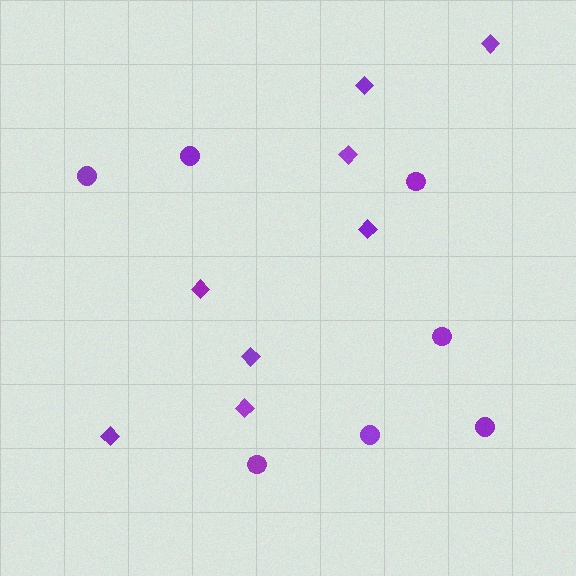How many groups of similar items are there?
There are 2 groups: one group of diamonds (8) and one group of circles (7).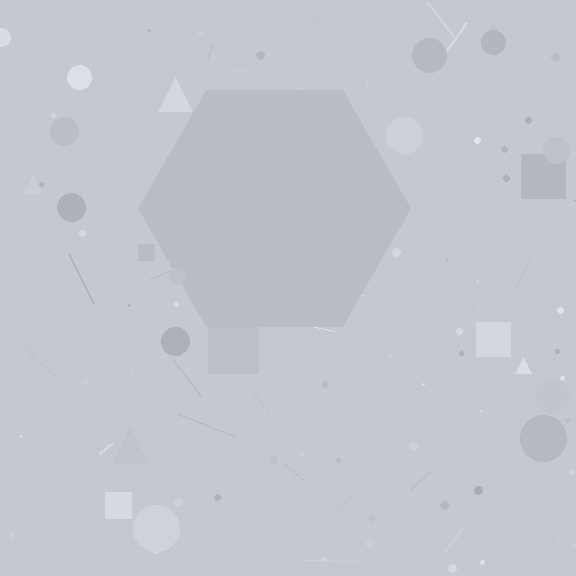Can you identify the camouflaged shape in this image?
The camouflaged shape is a hexagon.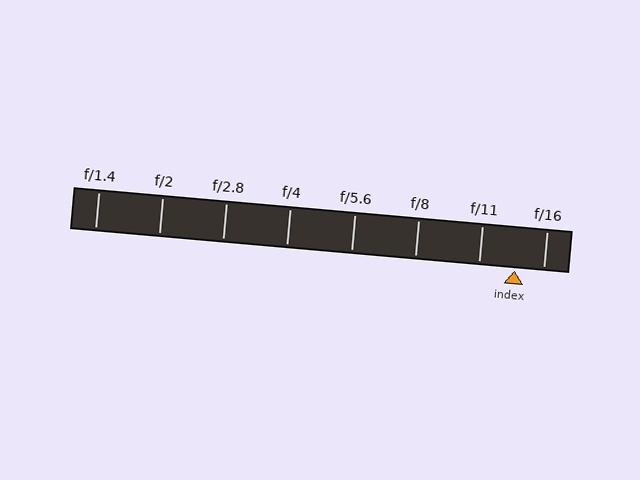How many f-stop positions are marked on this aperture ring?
There are 8 f-stop positions marked.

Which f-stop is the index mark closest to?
The index mark is closest to f/16.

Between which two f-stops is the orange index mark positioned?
The index mark is between f/11 and f/16.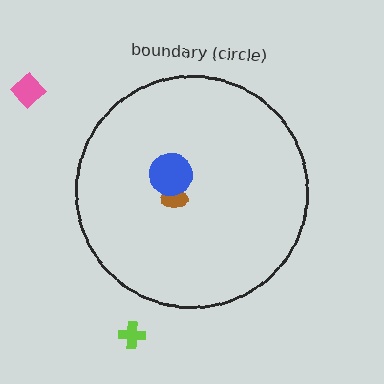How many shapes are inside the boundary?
2 inside, 2 outside.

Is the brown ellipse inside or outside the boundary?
Inside.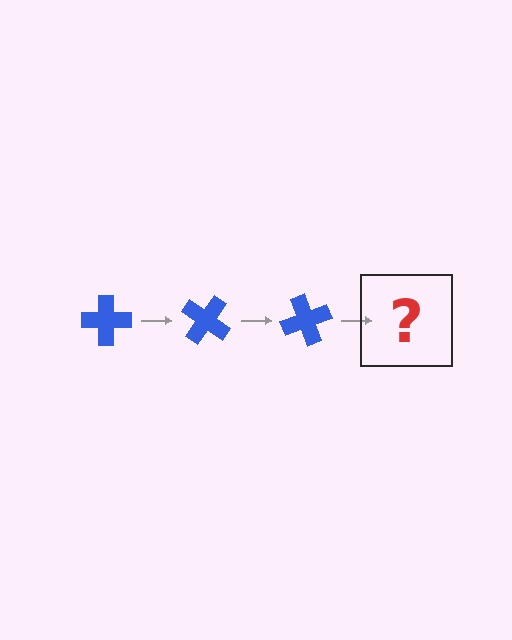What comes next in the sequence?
The next element should be a blue cross rotated 105 degrees.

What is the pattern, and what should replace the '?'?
The pattern is that the cross rotates 35 degrees each step. The '?' should be a blue cross rotated 105 degrees.